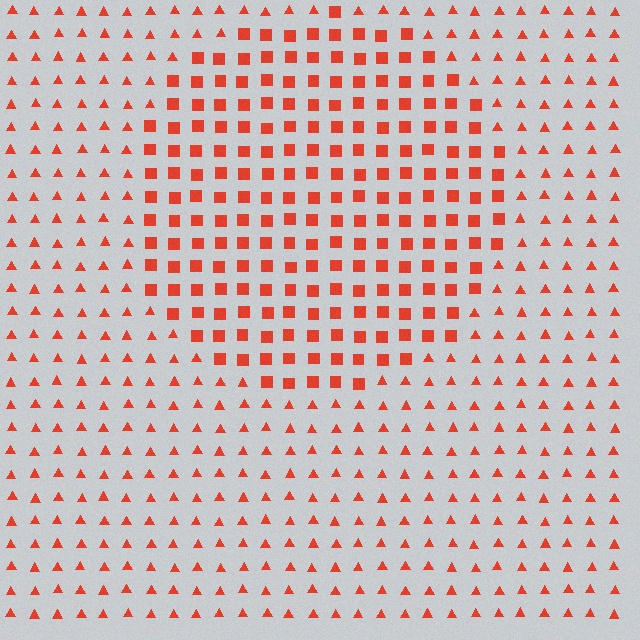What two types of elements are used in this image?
The image uses squares inside the circle region and triangles outside it.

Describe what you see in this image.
The image is filled with small red elements arranged in a uniform grid. A circle-shaped region contains squares, while the surrounding area contains triangles. The boundary is defined purely by the change in element shape.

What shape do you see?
I see a circle.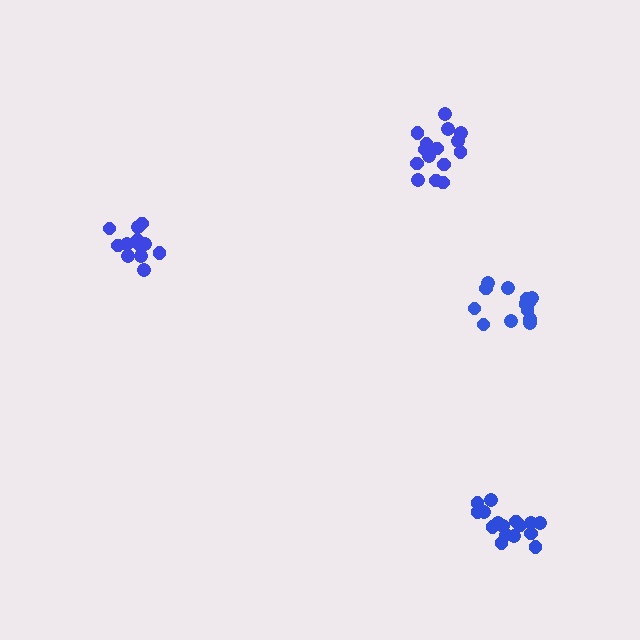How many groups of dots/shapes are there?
There are 4 groups.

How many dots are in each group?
Group 1: 12 dots, Group 2: 13 dots, Group 3: 16 dots, Group 4: 15 dots (56 total).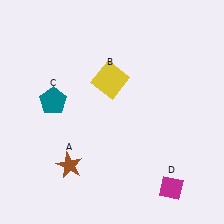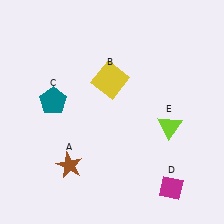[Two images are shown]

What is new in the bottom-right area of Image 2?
A lime triangle (E) was added in the bottom-right area of Image 2.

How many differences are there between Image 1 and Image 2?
There is 1 difference between the two images.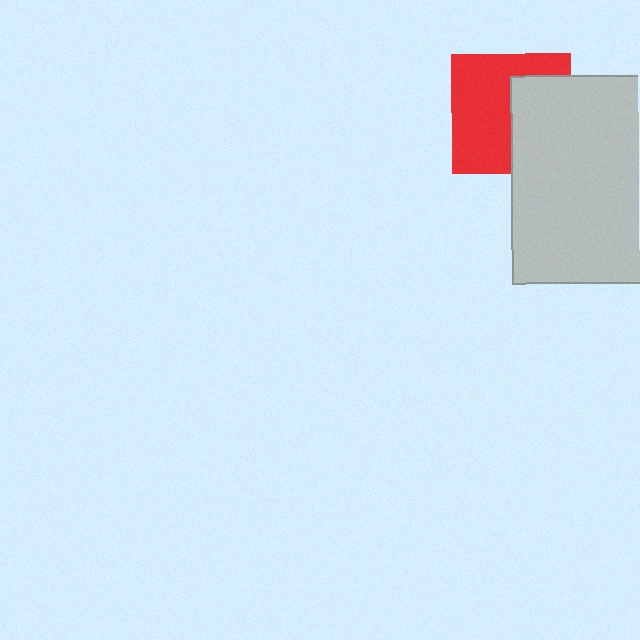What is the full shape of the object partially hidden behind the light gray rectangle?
The partially hidden object is a red square.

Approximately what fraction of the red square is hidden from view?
Roughly 42% of the red square is hidden behind the light gray rectangle.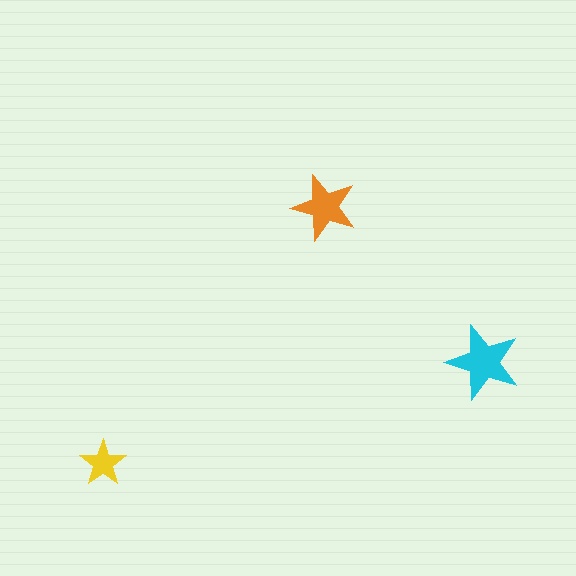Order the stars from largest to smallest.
the cyan one, the orange one, the yellow one.